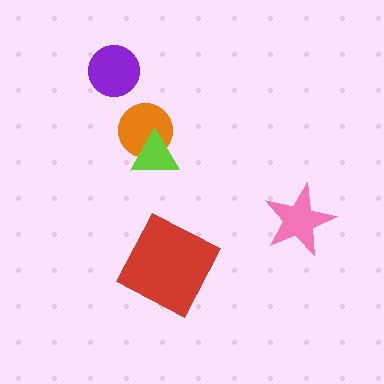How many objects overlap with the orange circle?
1 object overlaps with the orange circle.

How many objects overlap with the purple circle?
0 objects overlap with the purple circle.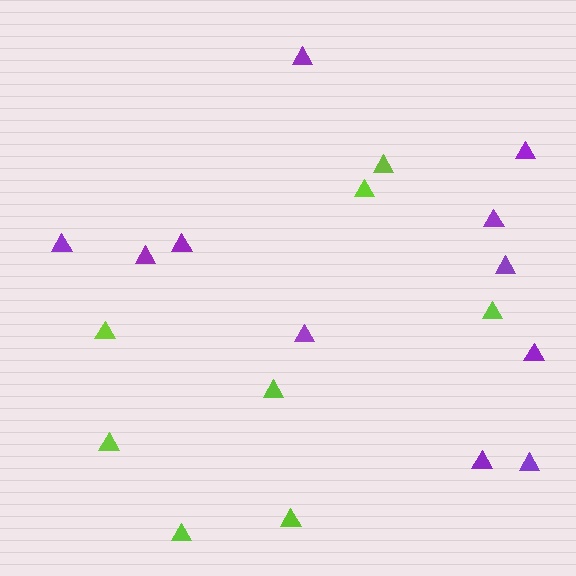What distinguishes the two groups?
There are 2 groups: one group of lime triangles (8) and one group of purple triangles (11).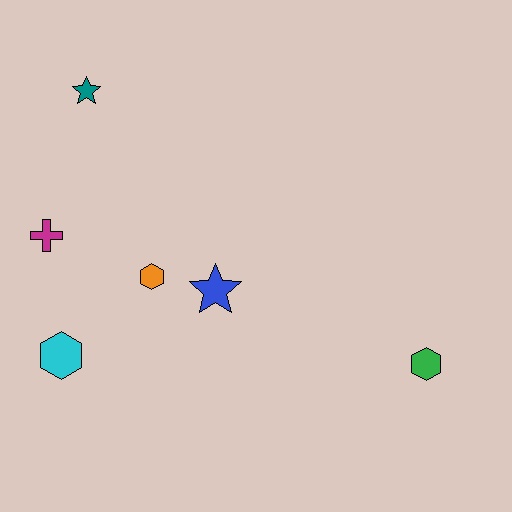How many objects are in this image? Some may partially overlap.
There are 6 objects.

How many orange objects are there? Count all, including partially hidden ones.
There is 1 orange object.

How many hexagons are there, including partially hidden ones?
There are 3 hexagons.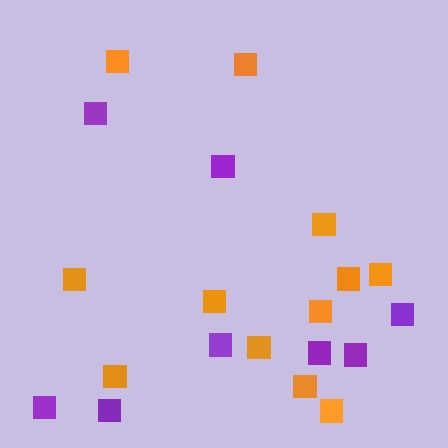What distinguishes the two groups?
There are 2 groups: one group of orange squares (12) and one group of purple squares (8).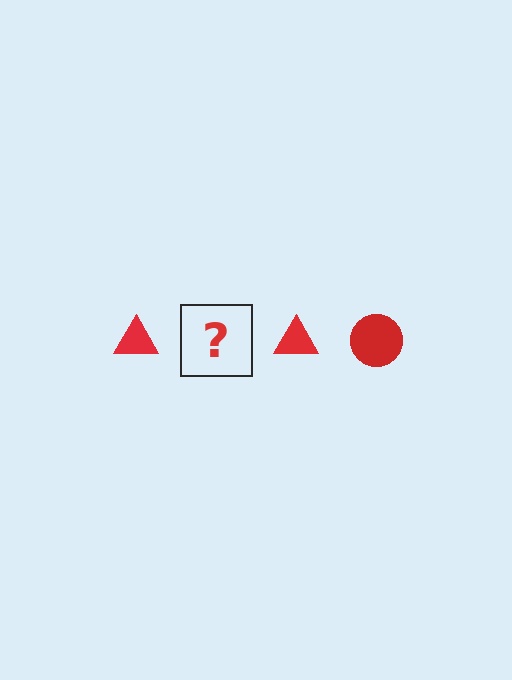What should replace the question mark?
The question mark should be replaced with a red circle.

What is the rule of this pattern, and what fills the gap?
The rule is that the pattern cycles through triangle, circle shapes in red. The gap should be filled with a red circle.